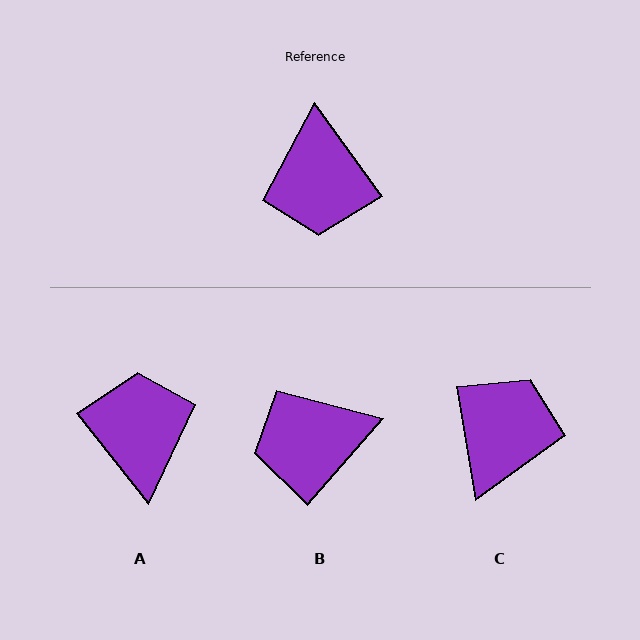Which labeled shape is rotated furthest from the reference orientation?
A, about 177 degrees away.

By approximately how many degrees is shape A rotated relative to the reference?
Approximately 177 degrees clockwise.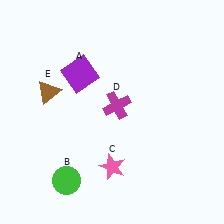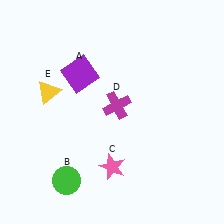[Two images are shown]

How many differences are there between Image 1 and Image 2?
There is 1 difference between the two images.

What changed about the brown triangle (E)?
In Image 1, E is brown. In Image 2, it changed to yellow.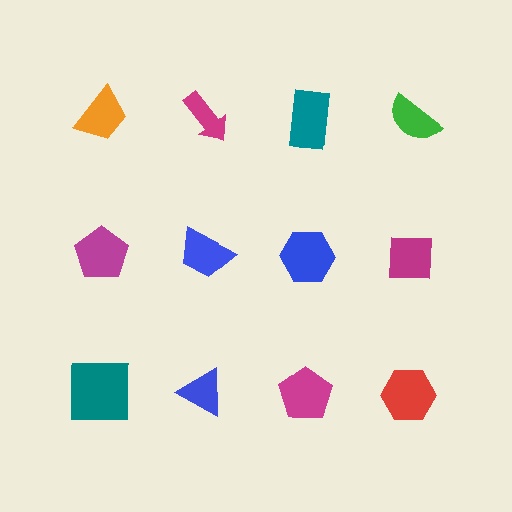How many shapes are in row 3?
4 shapes.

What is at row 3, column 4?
A red hexagon.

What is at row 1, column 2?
A magenta arrow.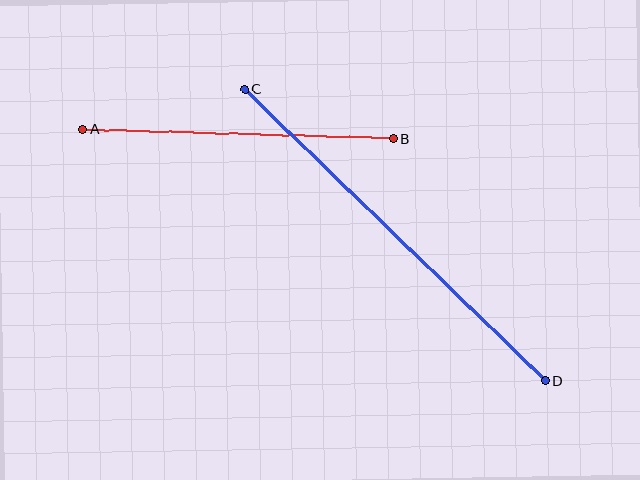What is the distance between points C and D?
The distance is approximately 419 pixels.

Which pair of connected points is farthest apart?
Points C and D are farthest apart.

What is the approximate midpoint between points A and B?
The midpoint is at approximately (238, 134) pixels.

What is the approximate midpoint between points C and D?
The midpoint is at approximately (395, 235) pixels.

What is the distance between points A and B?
The distance is approximately 311 pixels.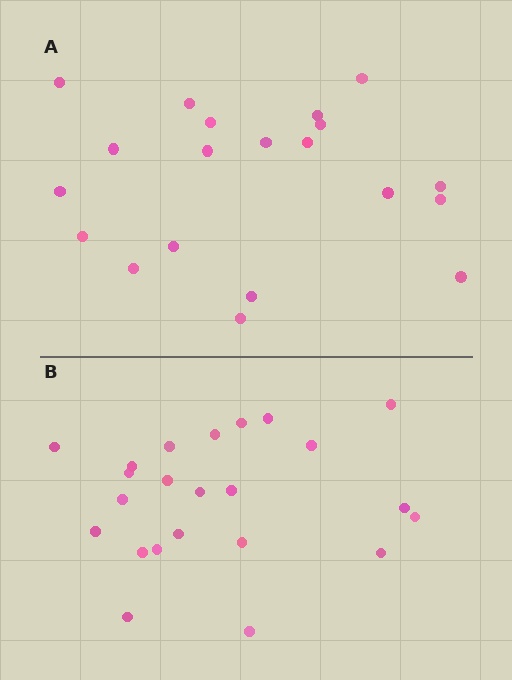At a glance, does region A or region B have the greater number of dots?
Region B (the bottom region) has more dots.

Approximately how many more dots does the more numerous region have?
Region B has just a few more — roughly 2 or 3 more dots than region A.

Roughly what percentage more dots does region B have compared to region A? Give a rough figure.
About 15% more.